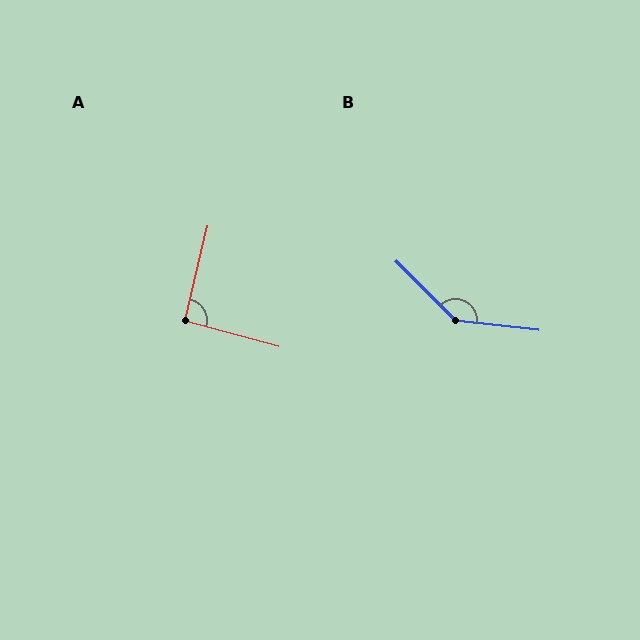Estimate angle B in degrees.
Approximately 142 degrees.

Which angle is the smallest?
A, at approximately 92 degrees.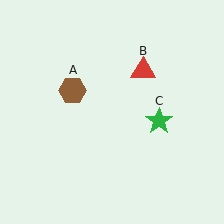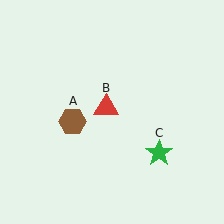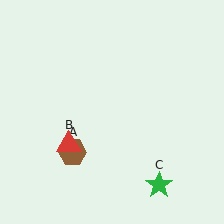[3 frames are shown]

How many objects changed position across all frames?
3 objects changed position: brown hexagon (object A), red triangle (object B), green star (object C).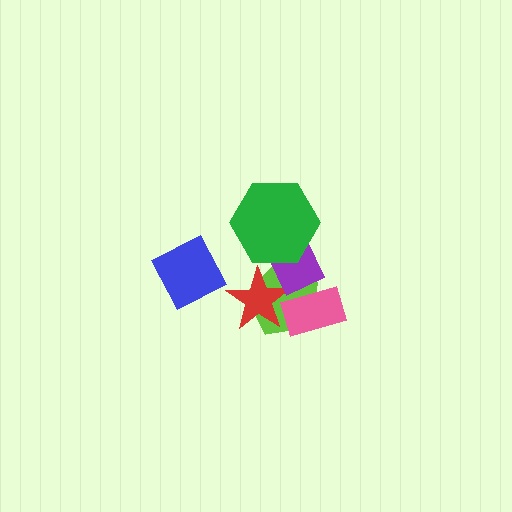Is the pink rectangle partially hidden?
Yes, it is partially covered by another shape.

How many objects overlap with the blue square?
0 objects overlap with the blue square.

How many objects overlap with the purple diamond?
4 objects overlap with the purple diamond.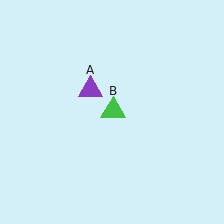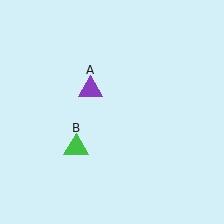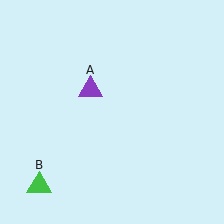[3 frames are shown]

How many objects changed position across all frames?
1 object changed position: green triangle (object B).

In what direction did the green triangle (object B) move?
The green triangle (object B) moved down and to the left.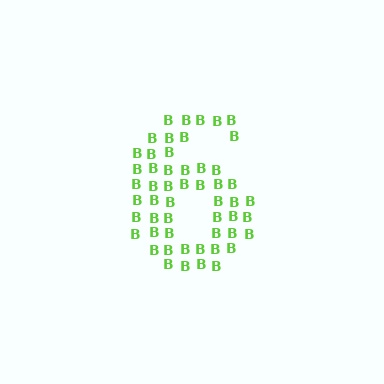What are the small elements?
The small elements are letter B's.